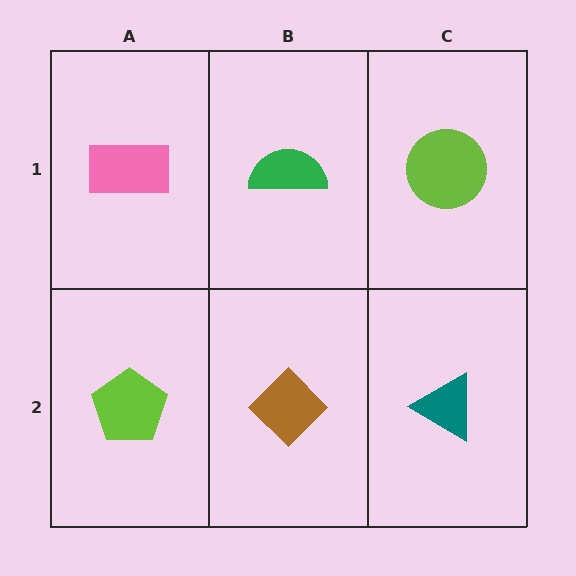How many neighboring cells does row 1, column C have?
2.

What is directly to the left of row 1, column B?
A pink rectangle.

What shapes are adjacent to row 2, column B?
A green semicircle (row 1, column B), a lime pentagon (row 2, column A), a teal triangle (row 2, column C).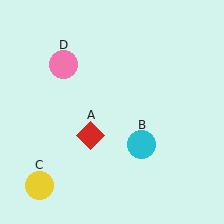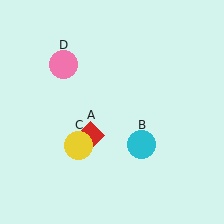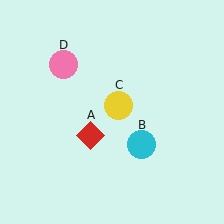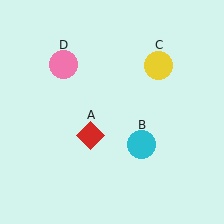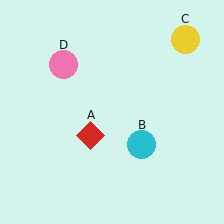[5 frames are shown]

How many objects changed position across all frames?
1 object changed position: yellow circle (object C).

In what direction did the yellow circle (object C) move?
The yellow circle (object C) moved up and to the right.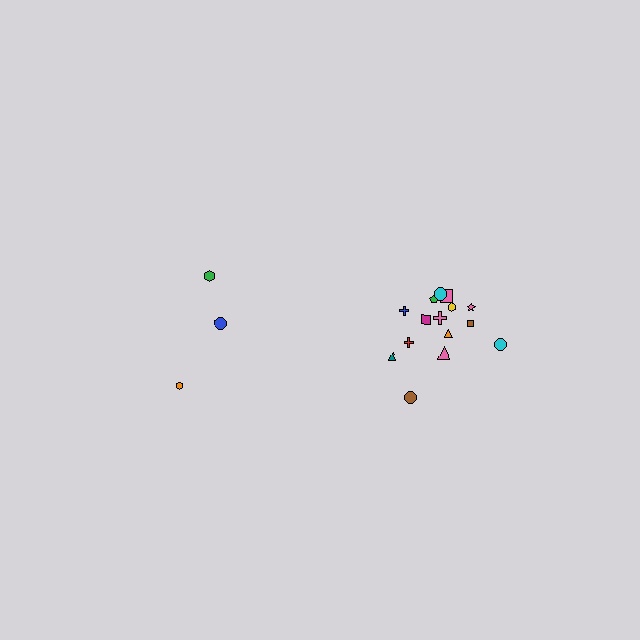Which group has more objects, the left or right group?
The right group.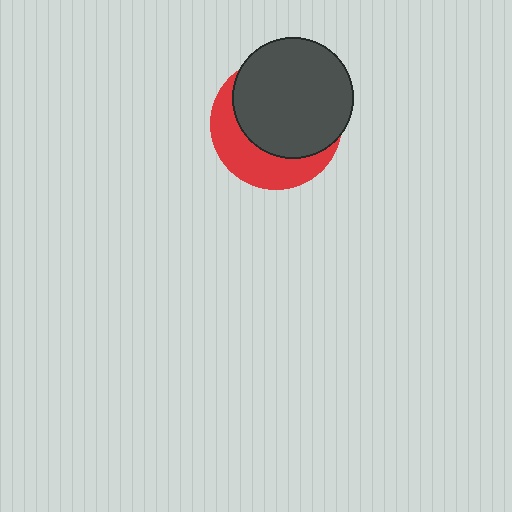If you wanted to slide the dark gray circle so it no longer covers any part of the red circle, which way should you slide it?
Slide it toward the upper-right — that is the most direct way to separate the two shapes.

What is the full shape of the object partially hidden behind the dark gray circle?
The partially hidden object is a red circle.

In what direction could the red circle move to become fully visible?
The red circle could move toward the lower-left. That would shift it out from behind the dark gray circle entirely.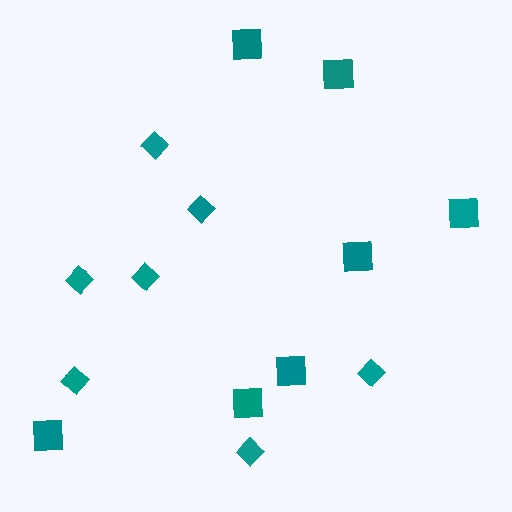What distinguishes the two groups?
There are 2 groups: one group of diamonds (7) and one group of squares (7).